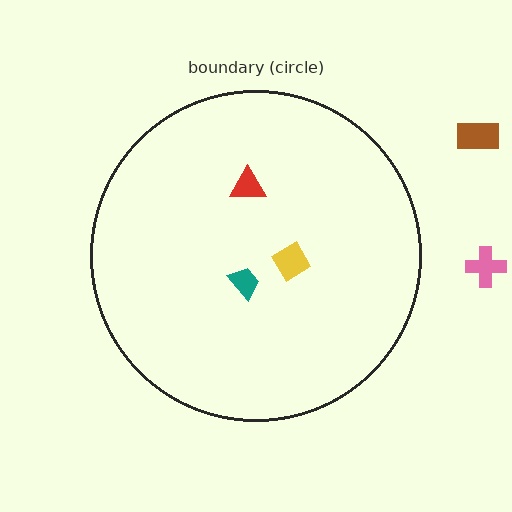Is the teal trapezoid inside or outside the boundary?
Inside.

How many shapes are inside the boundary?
3 inside, 2 outside.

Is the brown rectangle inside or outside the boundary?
Outside.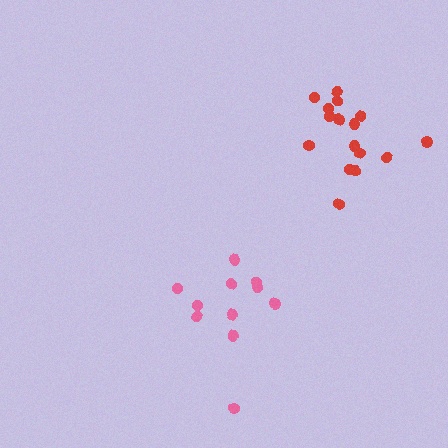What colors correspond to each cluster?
The clusters are colored: red, pink.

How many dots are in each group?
Group 1: 16 dots, Group 2: 11 dots (27 total).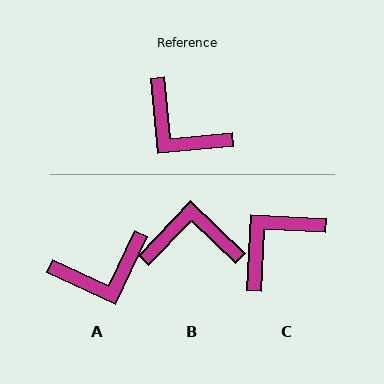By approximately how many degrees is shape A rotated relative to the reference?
Approximately 59 degrees counter-clockwise.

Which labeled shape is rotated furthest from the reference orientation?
B, about 139 degrees away.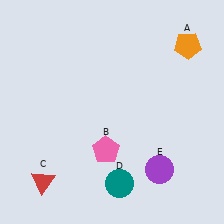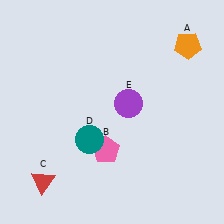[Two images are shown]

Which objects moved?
The objects that moved are: the teal circle (D), the purple circle (E).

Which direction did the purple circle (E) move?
The purple circle (E) moved up.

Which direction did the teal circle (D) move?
The teal circle (D) moved up.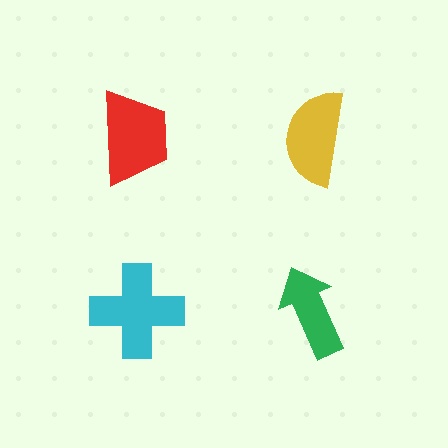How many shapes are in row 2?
2 shapes.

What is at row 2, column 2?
A green arrow.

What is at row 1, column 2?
A yellow semicircle.